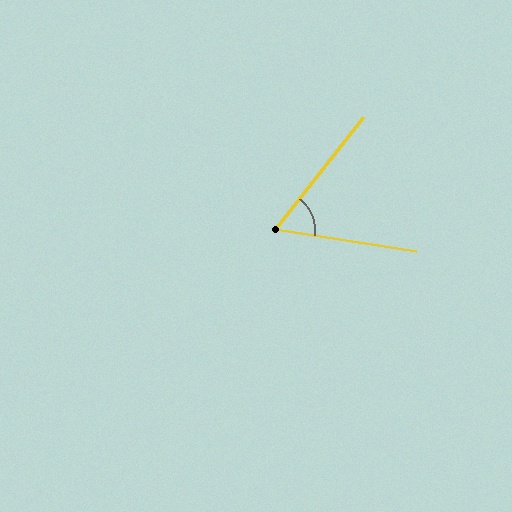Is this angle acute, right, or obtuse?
It is acute.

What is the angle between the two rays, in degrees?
Approximately 61 degrees.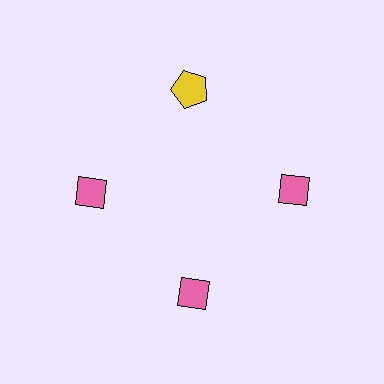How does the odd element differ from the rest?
It differs in both color (yellow instead of pink) and shape (pentagon instead of diamond).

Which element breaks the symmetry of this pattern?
The yellow pentagon at roughly the 12 o'clock position breaks the symmetry. All other shapes are pink diamonds.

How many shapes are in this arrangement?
There are 4 shapes arranged in a ring pattern.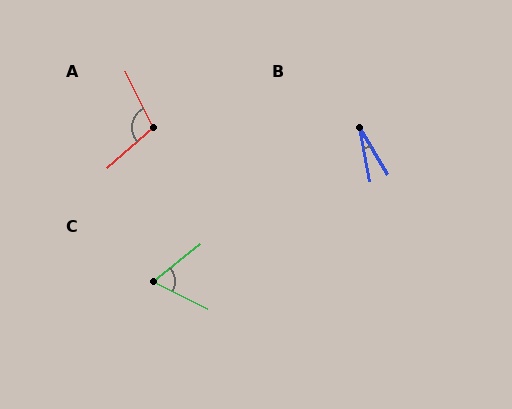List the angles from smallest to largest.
B (20°), C (64°), A (105°).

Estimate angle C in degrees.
Approximately 64 degrees.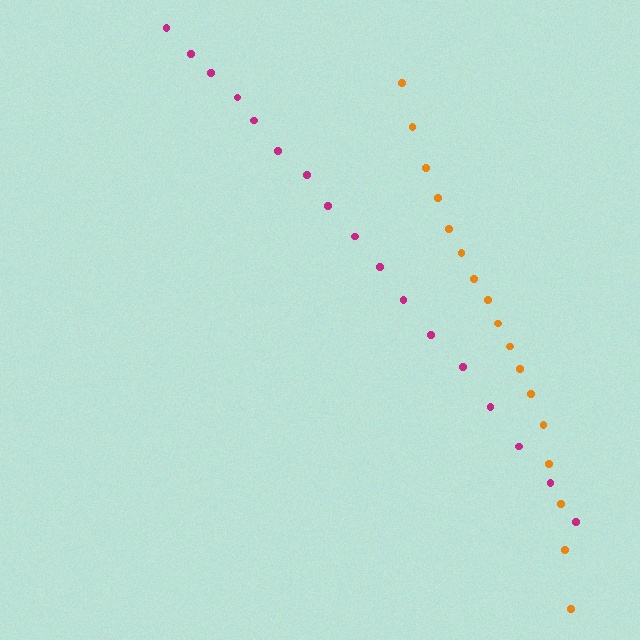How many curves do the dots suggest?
There are 2 distinct paths.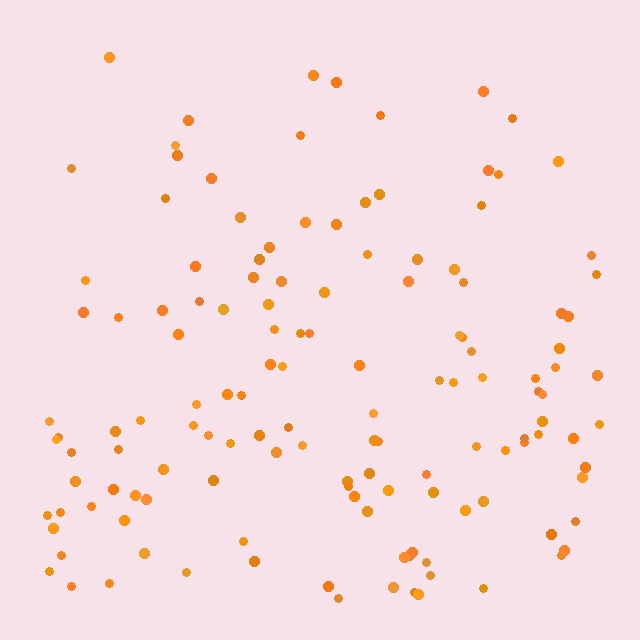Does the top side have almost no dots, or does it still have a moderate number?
Still a moderate number, just noticeably fewer than the bottom.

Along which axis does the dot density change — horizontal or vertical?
Vertical.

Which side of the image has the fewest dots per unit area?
The top.